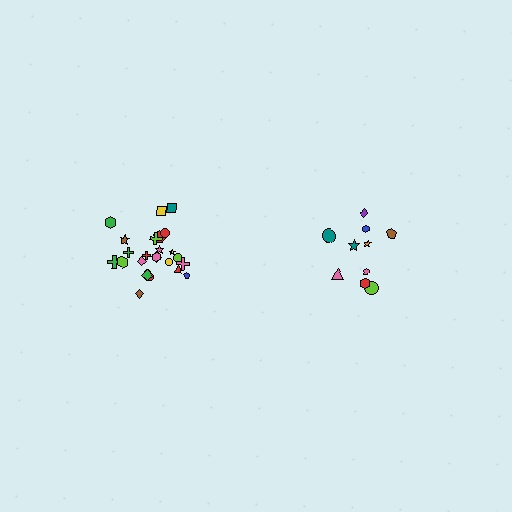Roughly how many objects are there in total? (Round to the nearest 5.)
Roughly 35 objects in total.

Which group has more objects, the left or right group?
The left group.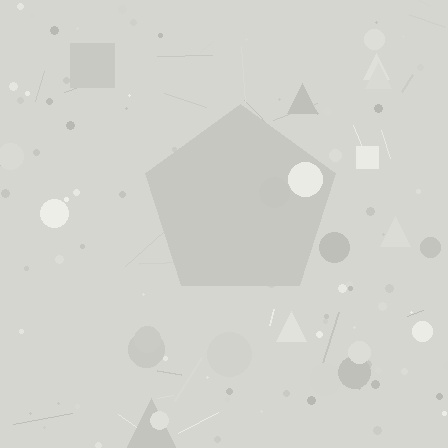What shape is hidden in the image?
A pentagon is hidden in the image.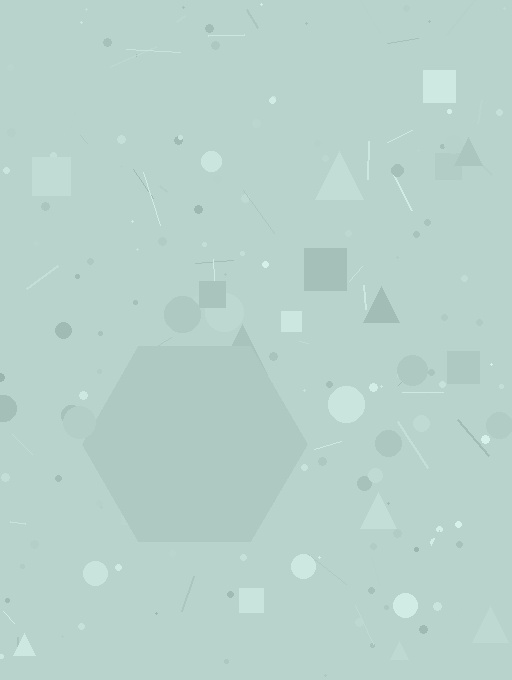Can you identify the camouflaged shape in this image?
The camouflaged shape is a hexagon.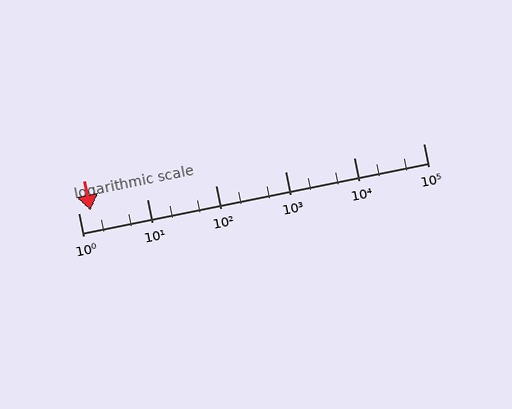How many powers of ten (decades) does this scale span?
The scale spans 5 decades, from 1 to 100000.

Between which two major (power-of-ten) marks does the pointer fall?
The pointer is between 1 and 10.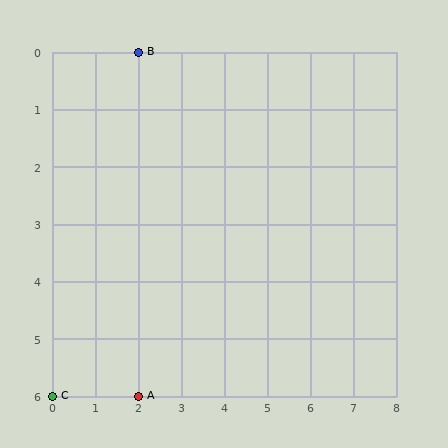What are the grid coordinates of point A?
Point A is at grid coordinates (2, 6).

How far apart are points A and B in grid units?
Points A and B are 6 rows apart.